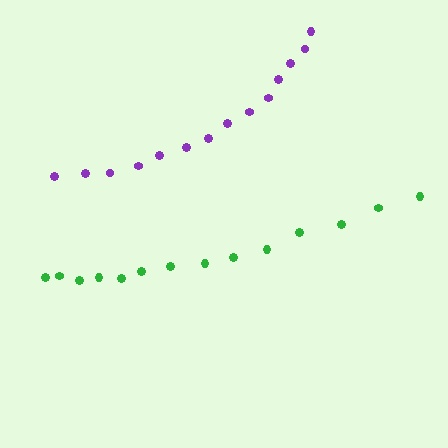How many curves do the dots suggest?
There are 2 distinct paths.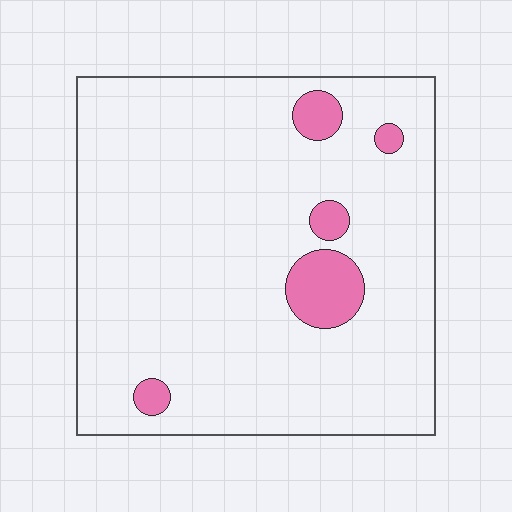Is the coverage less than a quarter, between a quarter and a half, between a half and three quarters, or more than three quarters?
Less than a quarter.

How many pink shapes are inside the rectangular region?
5.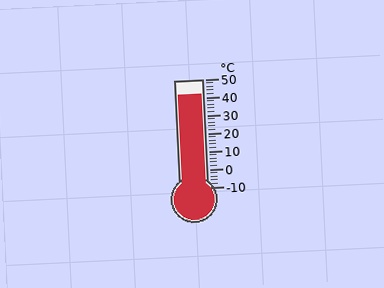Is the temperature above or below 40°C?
The temperature is above 40°C.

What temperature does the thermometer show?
The thermometer shows approximately 42°C.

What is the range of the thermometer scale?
The thermometer scale ranges from -10°C to 50°C.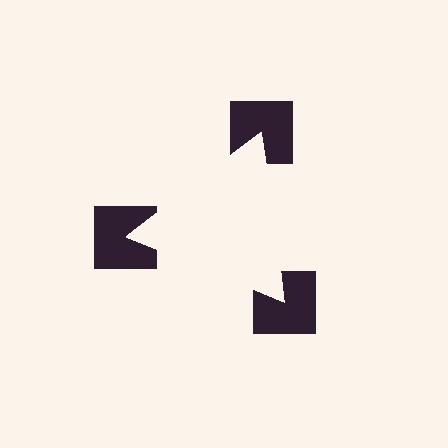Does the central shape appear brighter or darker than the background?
It typically appears slightly brighter than the background, even though no actual brightness change is drawn.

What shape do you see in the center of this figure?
An illusory triangle — its edges are inferred from the aligned wedge cuts in the notched squares, not physically drawn.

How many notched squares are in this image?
There are 3 — one at each vertex of the illusory triangle.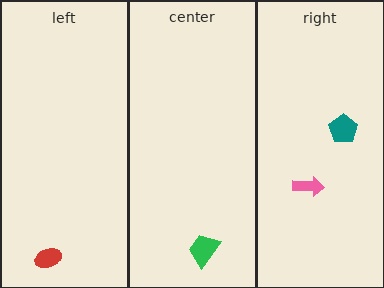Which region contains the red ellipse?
The left region.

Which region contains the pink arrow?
The right region.